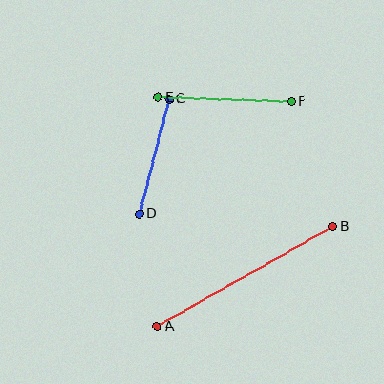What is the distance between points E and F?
The distance is approximately 133 pixels.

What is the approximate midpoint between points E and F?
The midpoint is at approximately (225, 99) pixels.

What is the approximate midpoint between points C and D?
The midpoint is at approximately (154, 157) pixels.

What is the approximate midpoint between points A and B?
The midpoint is at approximately (245, 277) pixels.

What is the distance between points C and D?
The distance is approximately 118 pixels.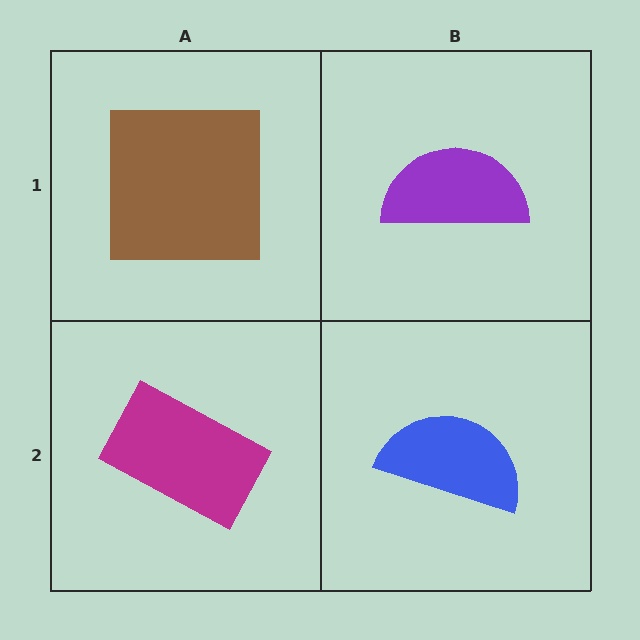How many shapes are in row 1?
2 shapes.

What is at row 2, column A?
A magenta rectangle.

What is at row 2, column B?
A blue semicircle.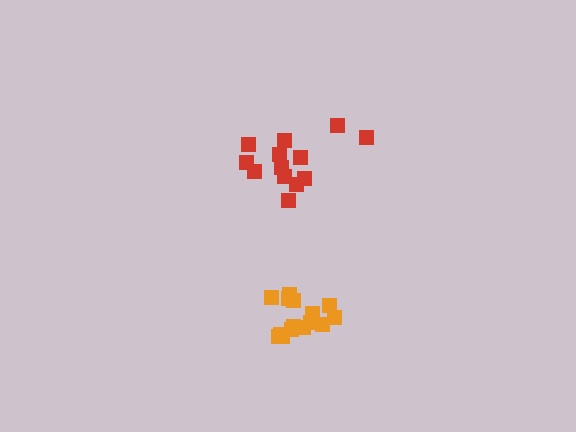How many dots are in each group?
Group 1: 13 dots, Group 2: 15 dots (28 total).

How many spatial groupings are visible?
There are 2 spatial groupings.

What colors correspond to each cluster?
The clusters are colored: red, orange.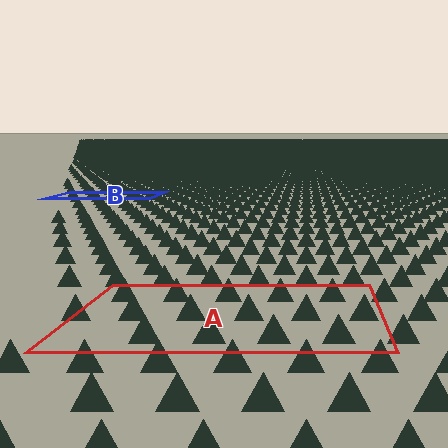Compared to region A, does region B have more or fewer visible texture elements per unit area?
Region B has more texture elements per unit area — they are packed more densely because it is farther away.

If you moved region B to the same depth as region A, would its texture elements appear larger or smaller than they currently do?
They would appear larger. At a closer depth, the same texture elements are projected at a bigger on-screen size.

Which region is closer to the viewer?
Region A is closer. The texture elements there are larger and more spread out.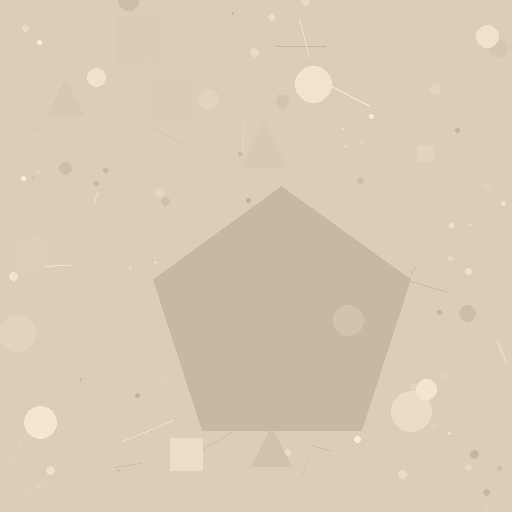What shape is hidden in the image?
A pentagon is hidden in the image.